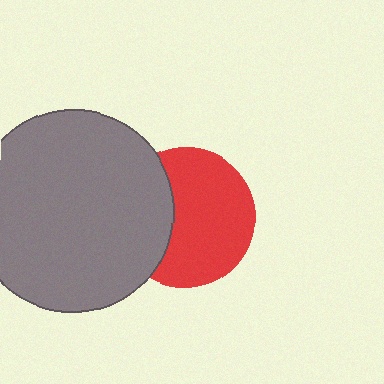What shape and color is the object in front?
The object in front is a gray circle.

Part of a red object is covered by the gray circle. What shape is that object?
It is a circle.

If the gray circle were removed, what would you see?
You would see the complete red circle.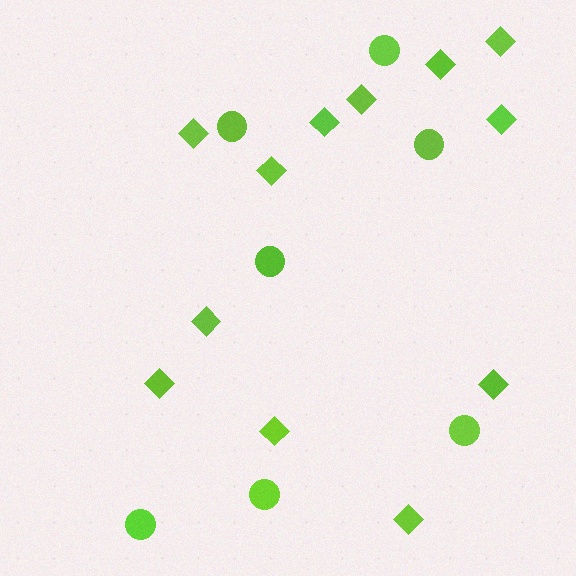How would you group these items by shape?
There are 2 groups: one group of diamonds (12) and one group of circles (7).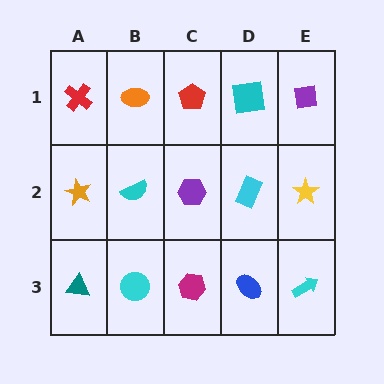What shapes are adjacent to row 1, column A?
An orange star (row 2, column A), an orange ellipse (row 1, column B).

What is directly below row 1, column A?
An orange star.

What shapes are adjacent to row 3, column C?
A purple hexagon (row 2, column C), a cyan circle (row 3, column B), a blue ellipse (row 3, column D).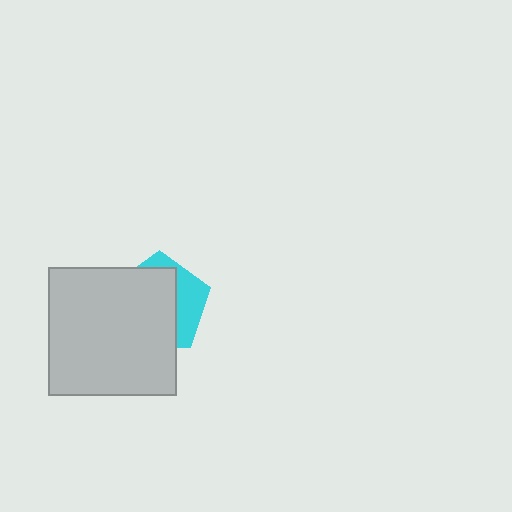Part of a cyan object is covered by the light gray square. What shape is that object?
It is a pentagon.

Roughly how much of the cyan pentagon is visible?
A small part of it is visible (roughly 32%).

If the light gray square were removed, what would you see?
You would see the complete cyan pentagon.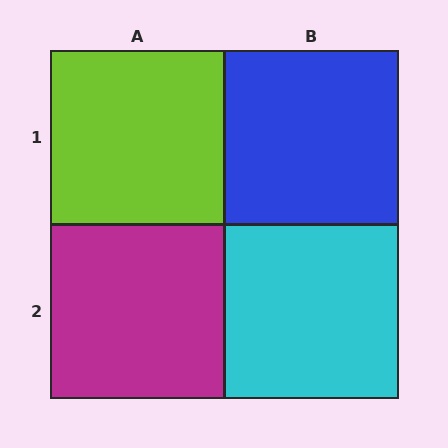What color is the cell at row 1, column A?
Lime.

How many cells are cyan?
1 cell is cyan.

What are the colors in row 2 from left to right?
Magenta, cyan.